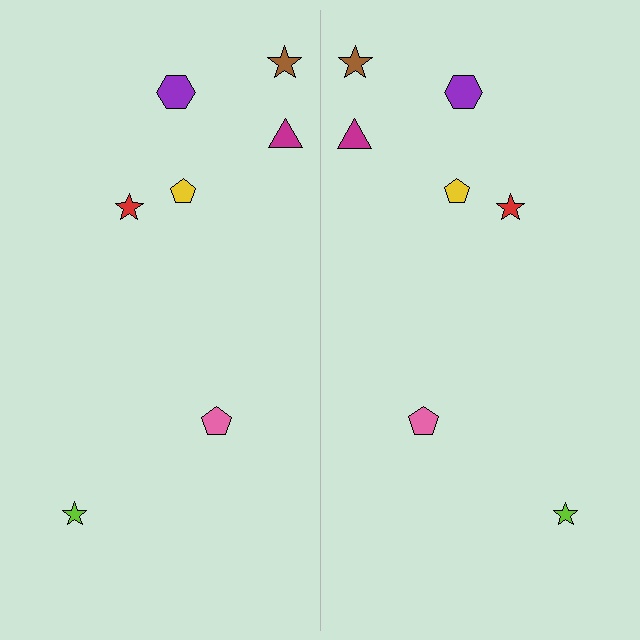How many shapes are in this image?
There are 14 shapes in this image.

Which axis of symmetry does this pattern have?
The pattern has a vertical axis of symmetry running through the center of the image.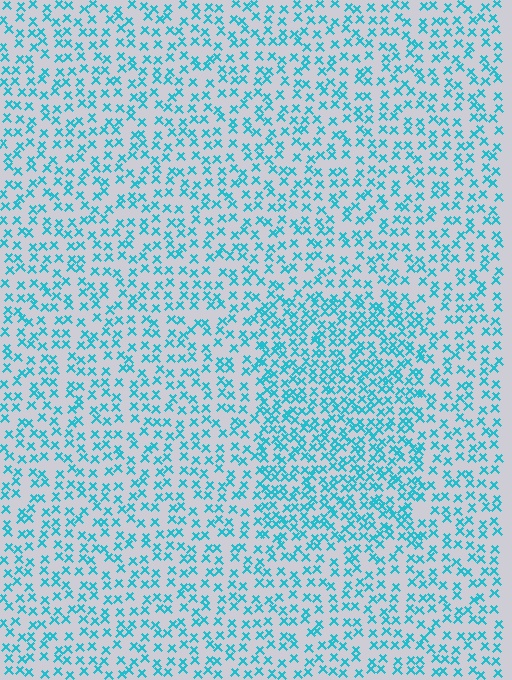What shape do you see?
I see a rectangle.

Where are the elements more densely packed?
The elements are more densely packed inside the rectangle boundary.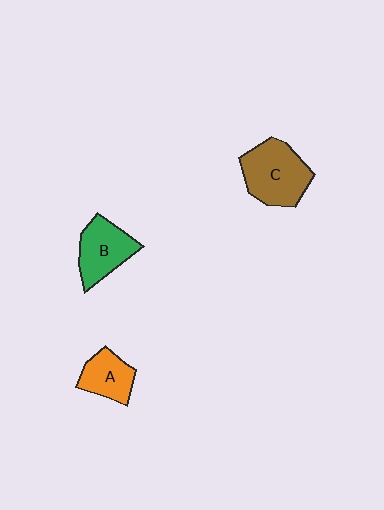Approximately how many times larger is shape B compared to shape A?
Approximately 1.3 times.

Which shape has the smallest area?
Shape A (orange).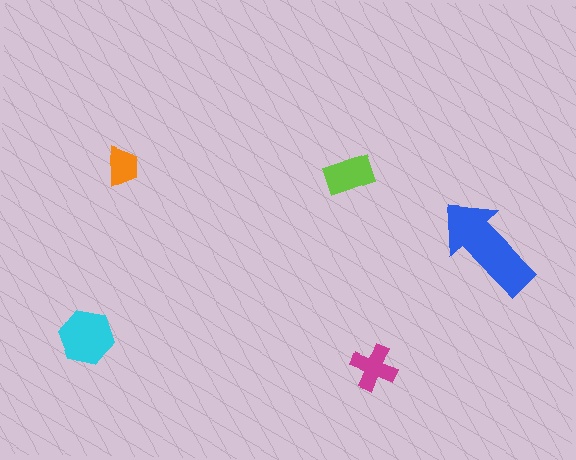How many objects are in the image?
There are 5 objects in the image.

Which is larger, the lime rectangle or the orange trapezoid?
The lime rectangle.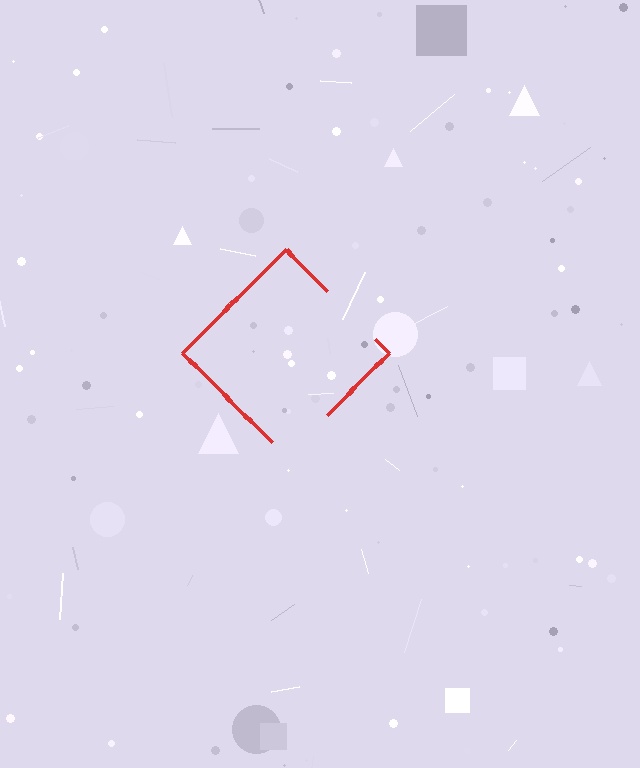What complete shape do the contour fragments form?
The contour fragments form a diamond.